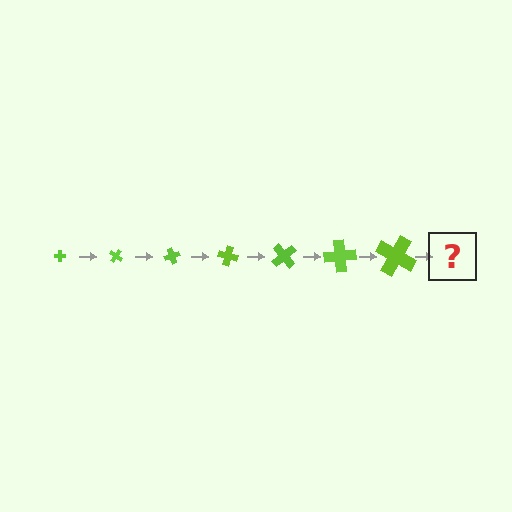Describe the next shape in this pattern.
It should be a cross, larger than the previous one and rotated 245 degrees from the start.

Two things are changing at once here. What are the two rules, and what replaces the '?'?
The two rules are that the cross grows larger each step and it rotates 35 degrees each step. The '?' should be a cross, larger than the previous one and rotated 245 degrees from the start.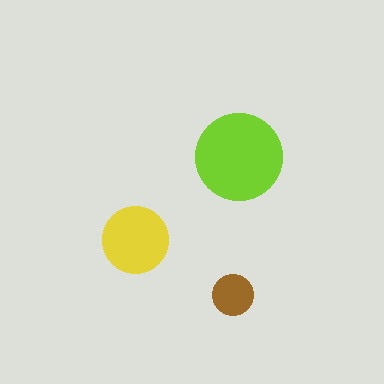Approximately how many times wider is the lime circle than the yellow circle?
About 1.5 times wider.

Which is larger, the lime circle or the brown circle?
The lime one.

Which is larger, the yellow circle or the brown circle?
The yellow one.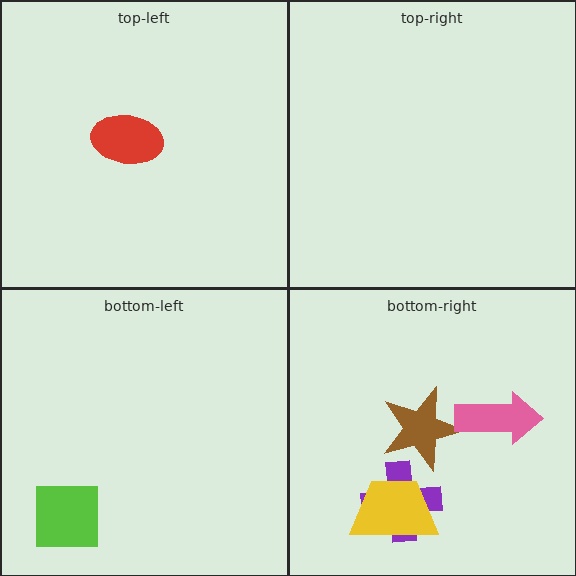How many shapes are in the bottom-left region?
1.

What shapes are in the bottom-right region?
The purple cross, the yellow trapezoid, the brown star, the pink arrow.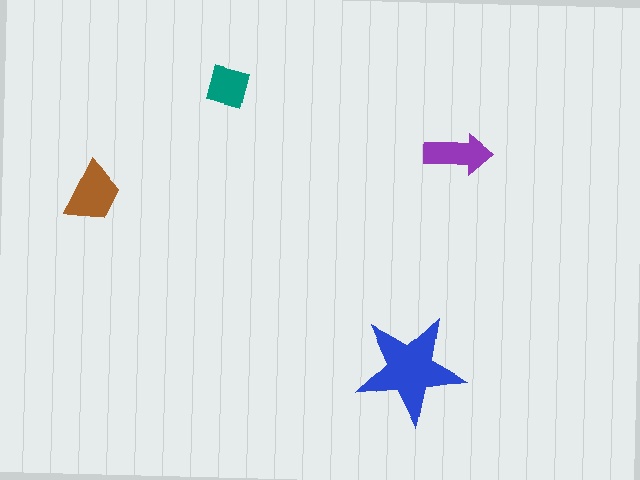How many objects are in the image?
There are 4 objects in the image.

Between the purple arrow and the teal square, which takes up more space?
The purple arrow.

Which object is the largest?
The blue star.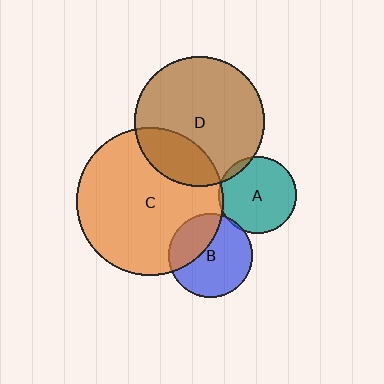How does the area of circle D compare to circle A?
Approximately 2.8 times.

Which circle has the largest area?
Circle C (orange).